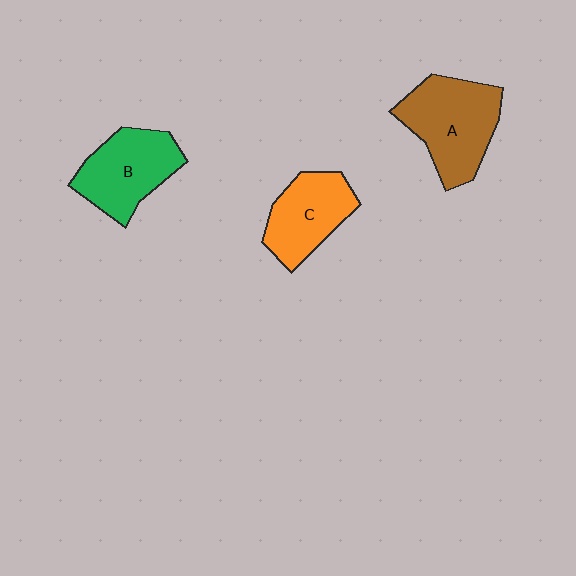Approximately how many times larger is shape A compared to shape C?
Approximately 1.3 times.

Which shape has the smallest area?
Shape C (orange).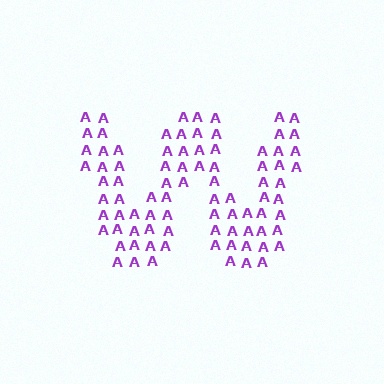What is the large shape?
The large shape is the letter W.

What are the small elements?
The small elements are letter A's.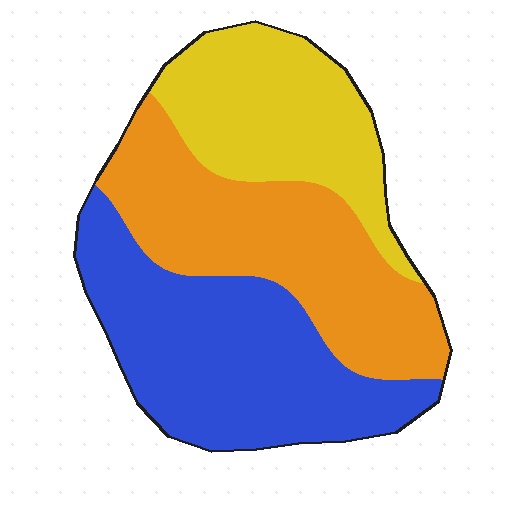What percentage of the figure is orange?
Orange covers 35% of the figure.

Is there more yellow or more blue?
Blue.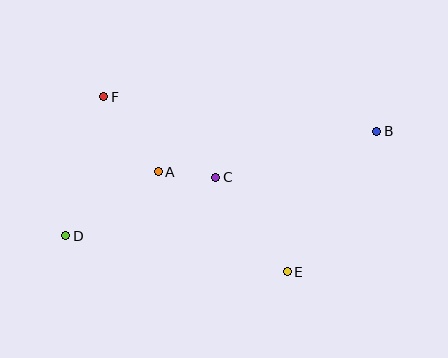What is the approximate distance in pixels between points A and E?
The distance between A and E is approximately 163 pixels.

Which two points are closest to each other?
Points A and C are closest to each other.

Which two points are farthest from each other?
Points B and D are farthest from each other.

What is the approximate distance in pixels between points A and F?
The distance between A and F is approximately 93 pixels.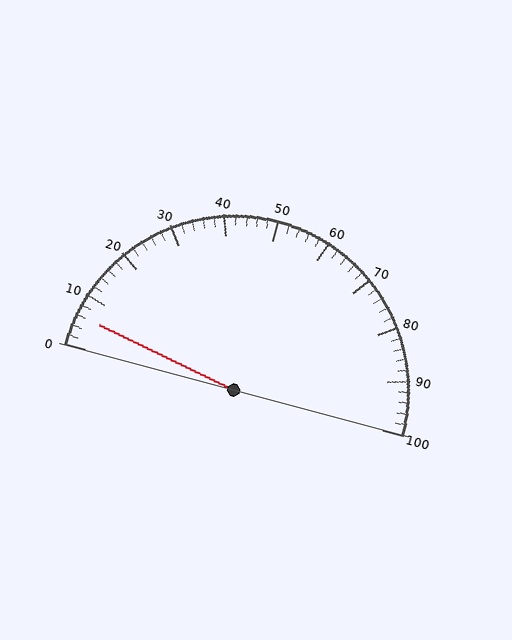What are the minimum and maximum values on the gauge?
The gauge ranges from 0 to 100.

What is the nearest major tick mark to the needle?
The nearest major tick mark is 10.